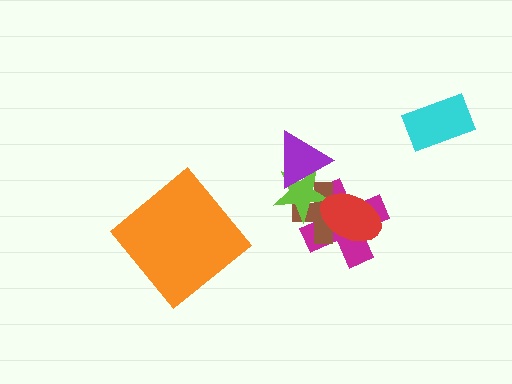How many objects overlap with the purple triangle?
2 objects overlap with the purple triangle.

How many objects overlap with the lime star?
4 objects overlap with the lime star.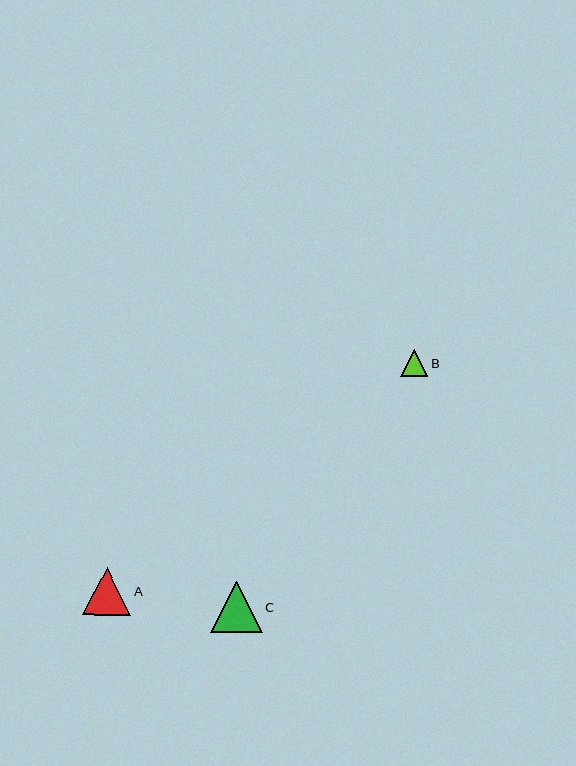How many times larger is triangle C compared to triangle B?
Triangle C is approximately 1.9 times the size of triangle B.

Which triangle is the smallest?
Triangle B is the smallest with a size of approximately 27 pixels.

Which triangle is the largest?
Triangle C is the largest with a size of approximately 51 pixels.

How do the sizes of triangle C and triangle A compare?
Triangle C and triangle A are approximately the same size.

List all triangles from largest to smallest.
From largest to smallest: C, A, B.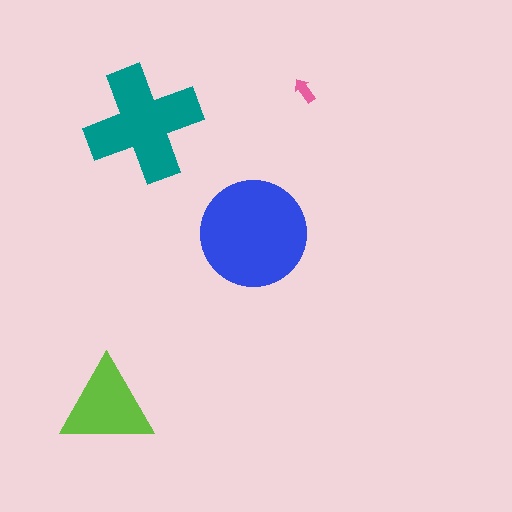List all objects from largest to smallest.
The blue circle, the teal cross, the lime triangle, the pink arrow.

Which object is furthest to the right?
The pink arrow is rightmost.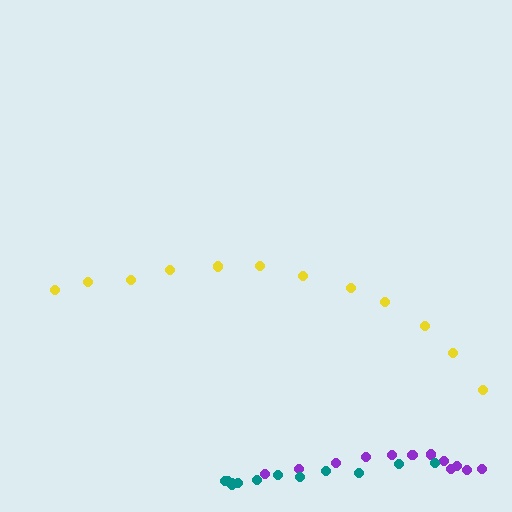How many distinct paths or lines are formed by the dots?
There are 3 distinct paths.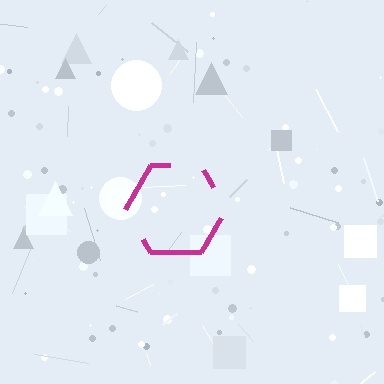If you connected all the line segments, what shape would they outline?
They would outline a hexagon.